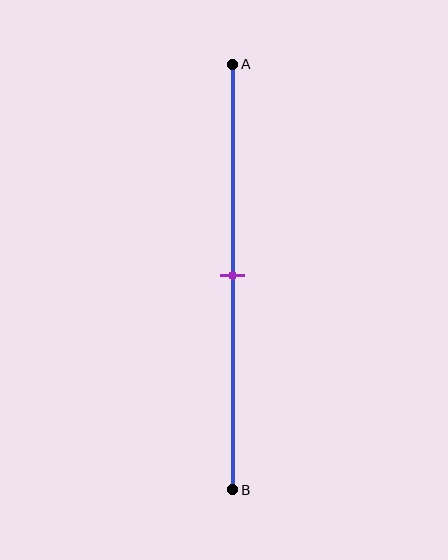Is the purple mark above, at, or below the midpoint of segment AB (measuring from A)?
The purple mark is approximately at the midpoint of segment AB.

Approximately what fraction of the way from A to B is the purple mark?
The purple mark is approximately 50% of the way from A to B.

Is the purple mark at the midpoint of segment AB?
Yes, the mark is approximately at the midpoint.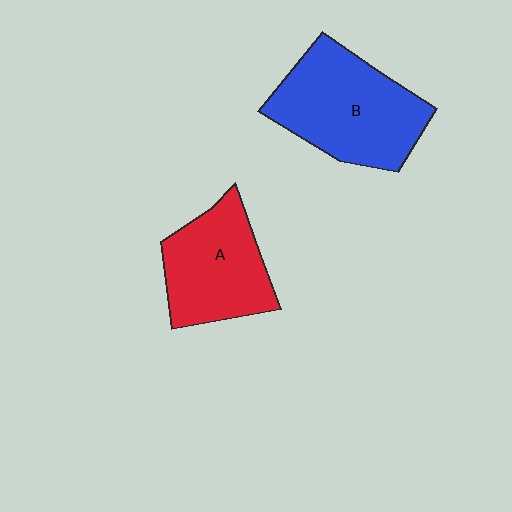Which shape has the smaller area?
Shape A (red).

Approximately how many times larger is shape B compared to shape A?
Approximately 1.3 times.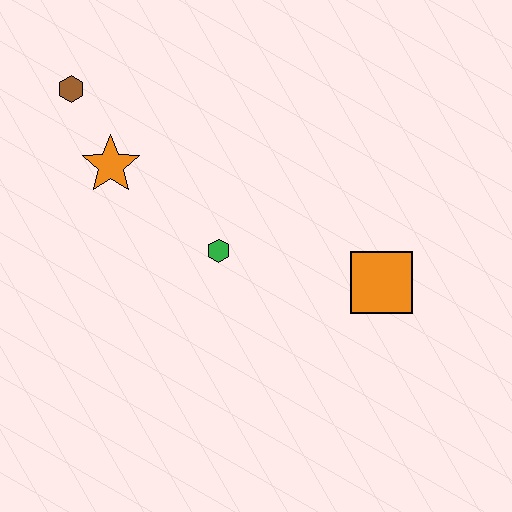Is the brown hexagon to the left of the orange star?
Yes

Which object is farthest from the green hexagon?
The brown hexagon is farthest from the green hexagon.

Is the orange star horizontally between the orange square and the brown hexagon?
Yes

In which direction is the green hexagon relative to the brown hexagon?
The green hexagon is below the brown hexagon.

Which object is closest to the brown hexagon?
The orange star is closest to the brown hexagon.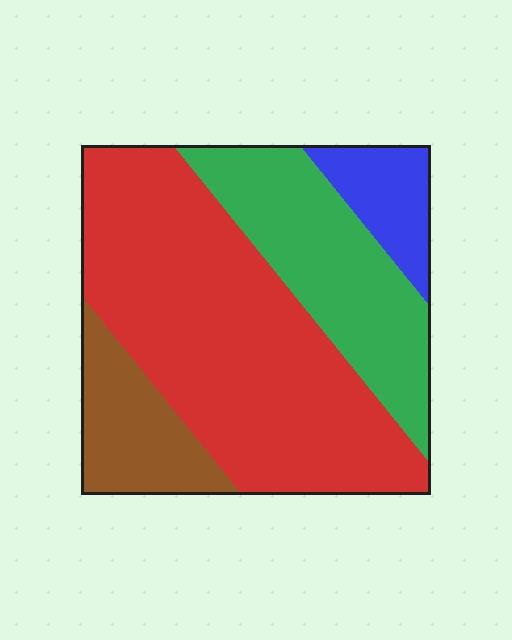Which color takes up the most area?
Red, at roughly 55%.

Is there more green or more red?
Red.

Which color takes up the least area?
Blue, at roughly 10%.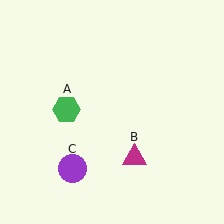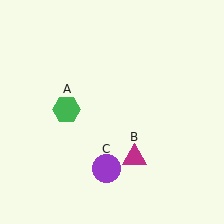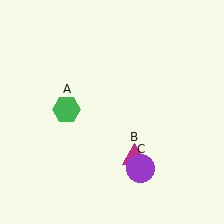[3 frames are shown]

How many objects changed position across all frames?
1 object changed position: purple circle (object C).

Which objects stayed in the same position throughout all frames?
Green hexagon (object A) and magenta triangle (object B) remained stationary.